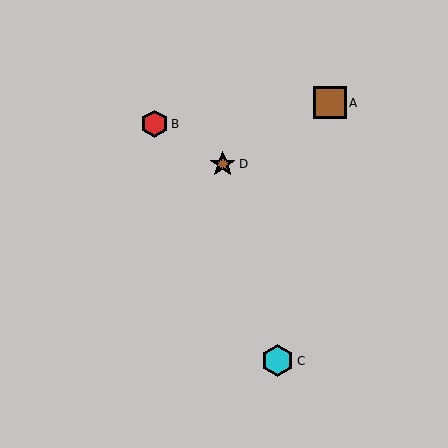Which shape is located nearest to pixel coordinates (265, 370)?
The cyan hexagon (labeled C) at (278, 361) is nearest to that location.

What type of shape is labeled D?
Shape D is a brown star.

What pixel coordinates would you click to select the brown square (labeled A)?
Click at (330, 103) to select the brown square A.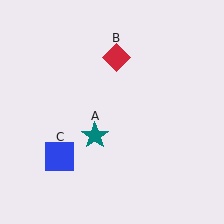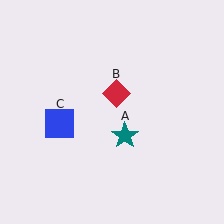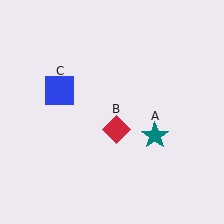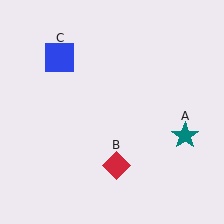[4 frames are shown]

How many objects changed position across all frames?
3 objects changed position: teal star (object A), red diamond (object B), blue square (object C).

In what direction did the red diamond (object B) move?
The red diamond (object B) moved down.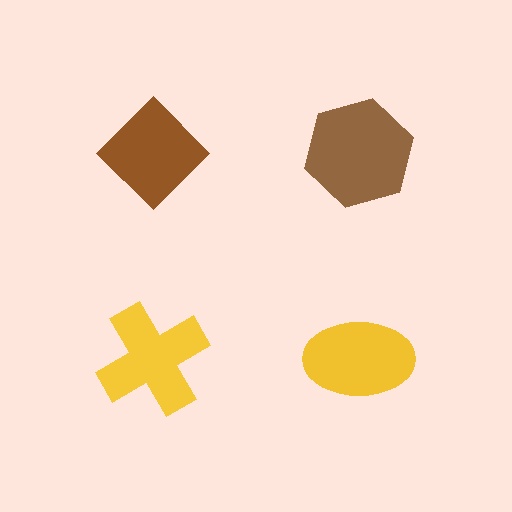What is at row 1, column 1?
A brown diamond.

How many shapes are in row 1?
2 shapes.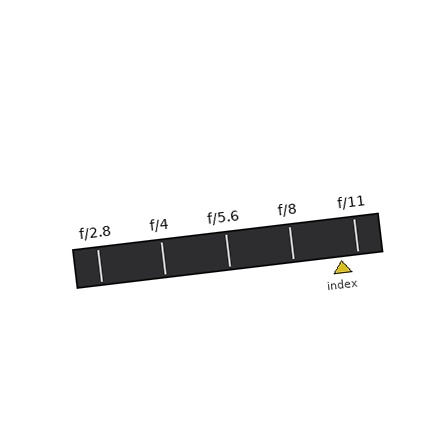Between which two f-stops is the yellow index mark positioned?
The index mark is between f/8 and f/11.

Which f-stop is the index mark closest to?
The index mark is closest to f/11.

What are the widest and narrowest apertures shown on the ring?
The widest aperture shown is f/2.8 and the narrowest is f/11.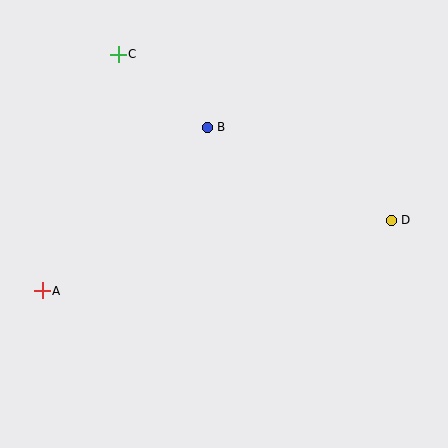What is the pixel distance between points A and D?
The distance between A and D is 356 pixels.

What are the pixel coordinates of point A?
Point A is at (42, 291).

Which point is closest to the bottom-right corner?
Point D is closest to the bottom-right corner.